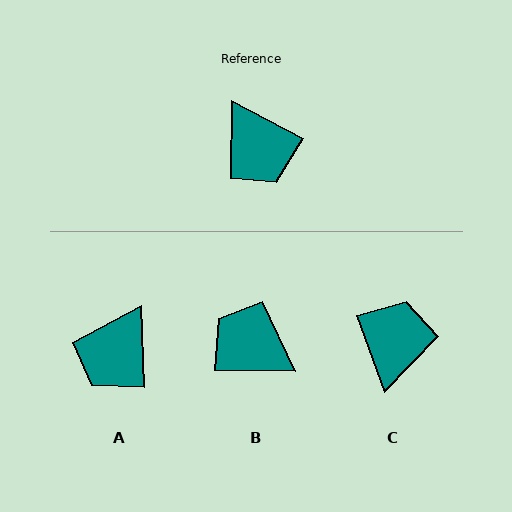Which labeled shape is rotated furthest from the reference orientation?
B, about 153 degrees away.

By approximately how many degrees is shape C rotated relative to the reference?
Approximately 137 degrees counter-clockwise.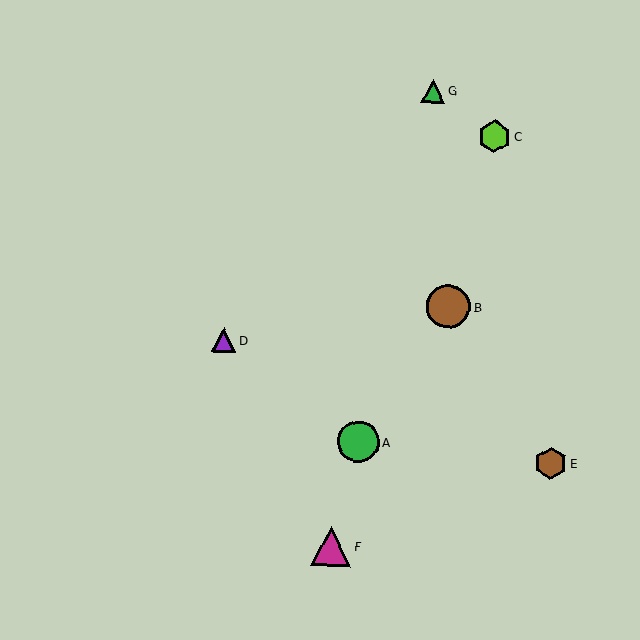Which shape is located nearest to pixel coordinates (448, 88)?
The green triangle (labeled G) at (433, 91) is nearest to that location.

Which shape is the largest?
The brown circle (labeled B) is the largest.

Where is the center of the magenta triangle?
The center of the magenta triangle is at (331, 546).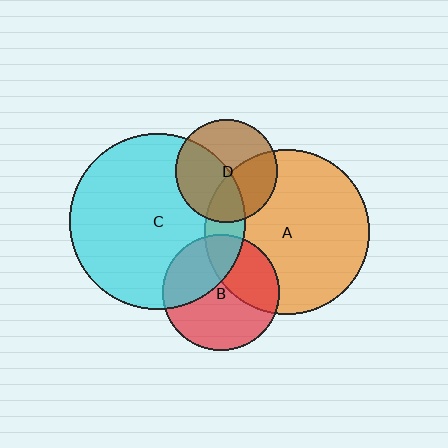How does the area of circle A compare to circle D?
Approximately 2.6 times.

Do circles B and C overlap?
Yes.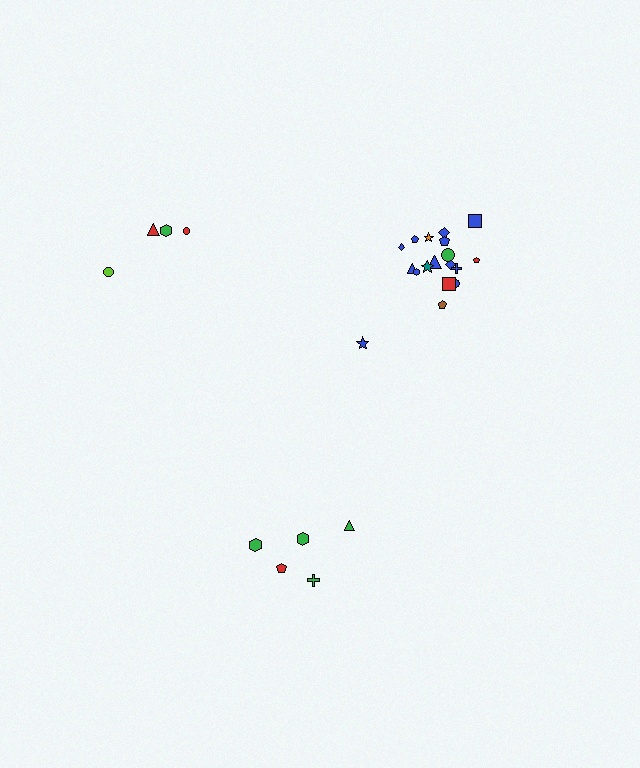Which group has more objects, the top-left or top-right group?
The top-right group.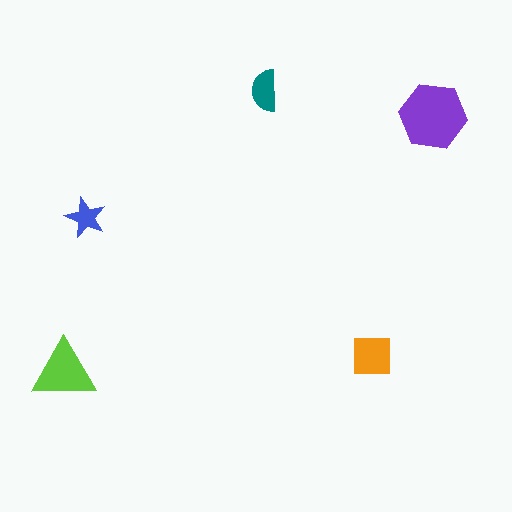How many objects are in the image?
There are 5 objects in the image.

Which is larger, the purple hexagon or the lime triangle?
The purple hexagon.